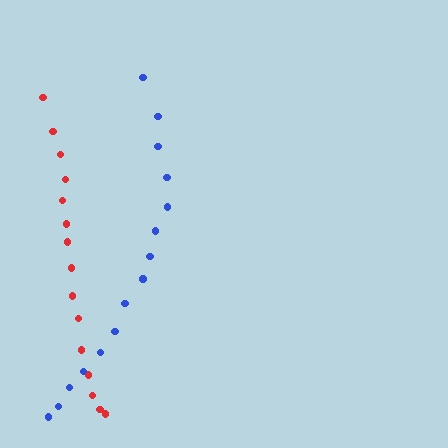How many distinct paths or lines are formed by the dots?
There are 2 distinct paths.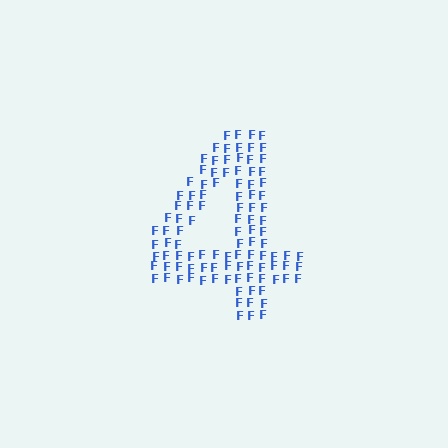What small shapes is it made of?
It is made of small letter F's.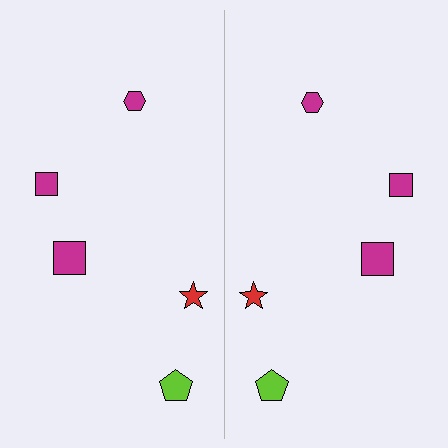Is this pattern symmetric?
Yes, this pattern has bilateral (reflection) symmetry.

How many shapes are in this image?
There are 10 shapes in this image.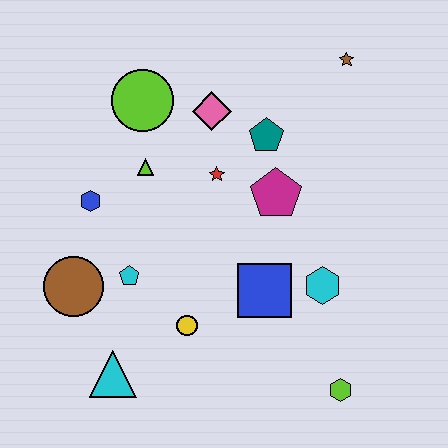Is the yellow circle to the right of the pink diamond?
No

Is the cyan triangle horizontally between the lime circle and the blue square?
No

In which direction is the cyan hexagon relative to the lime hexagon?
The cyan hexagon is above the lime hexagon.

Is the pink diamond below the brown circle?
No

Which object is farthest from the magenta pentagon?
The cyan triangle is farthest from the magenta pentagon.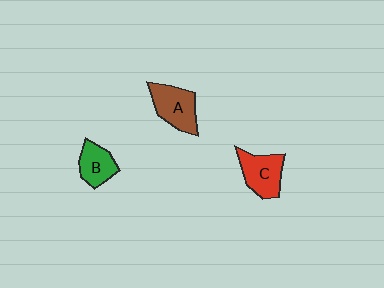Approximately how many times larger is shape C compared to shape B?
Approximately 1.3 times.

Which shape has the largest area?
Shape A (brown).